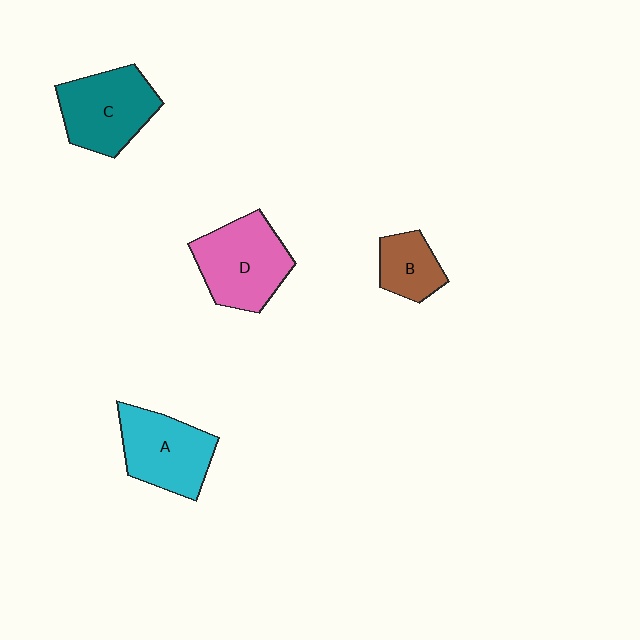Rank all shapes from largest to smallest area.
From largest to smallest: D (pink), C (teal), A (cyan), B (brown).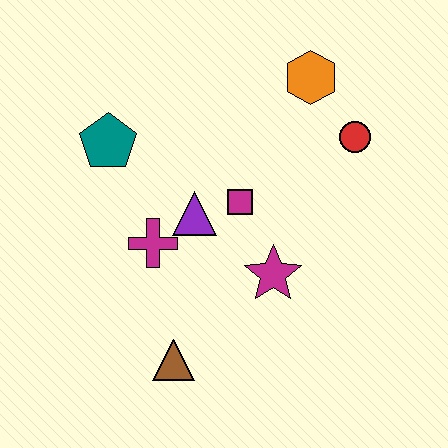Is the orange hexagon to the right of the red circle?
No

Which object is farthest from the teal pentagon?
The red circle is farthest from the teal pentagon.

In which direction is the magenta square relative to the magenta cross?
The magenta square is to the right of the magenta cross.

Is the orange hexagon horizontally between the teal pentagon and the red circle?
Yes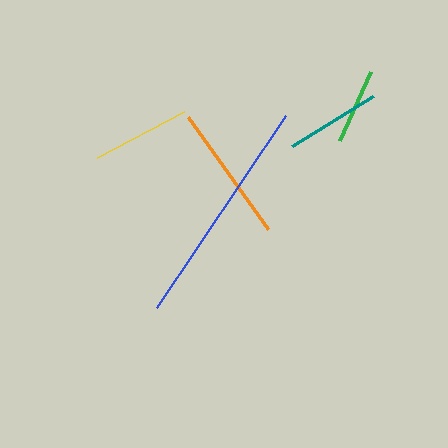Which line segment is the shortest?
The green line is the shortest at approximately 75 pixels.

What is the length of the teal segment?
The teal segment is approximately 95 pixels long.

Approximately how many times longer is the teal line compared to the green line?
The teal line is approximately 1.3 times the length of the green line.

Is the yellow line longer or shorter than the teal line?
The yellow line is longer than the teal line.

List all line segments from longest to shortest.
From longest to shortest: blue, orange, yellow, teal, green.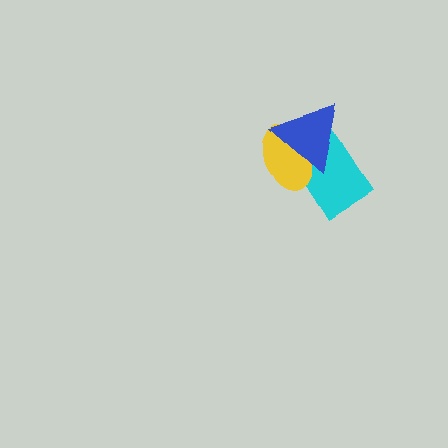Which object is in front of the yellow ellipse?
The blue triangle is in front of the yellow ellipse.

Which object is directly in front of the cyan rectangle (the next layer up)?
The yellow ellipse is directly in front of the cyan rectangle.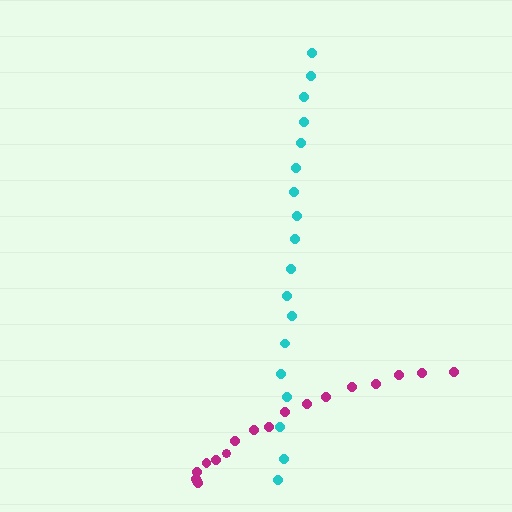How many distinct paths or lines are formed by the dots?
There are 2 distinct paths.